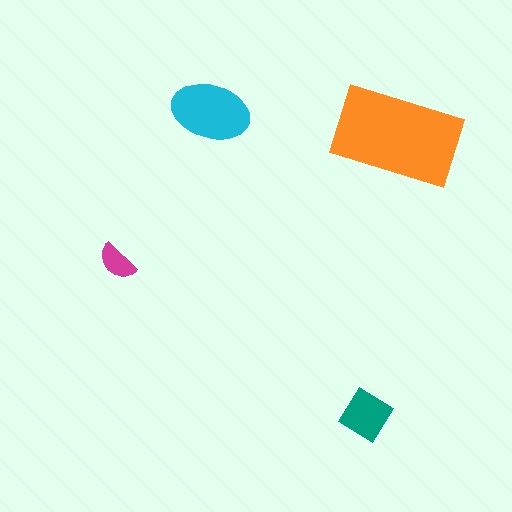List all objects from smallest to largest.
The magenta semicircle, the teal diamond, the cyan ellipse, the orange rectangle.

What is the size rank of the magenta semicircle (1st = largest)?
4th.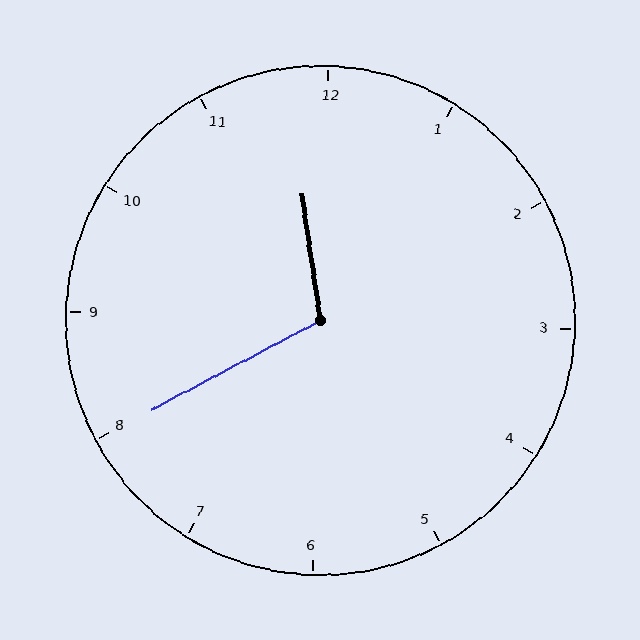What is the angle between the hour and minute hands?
Approximately 110 degrees.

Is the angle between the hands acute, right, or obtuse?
It is obtuse.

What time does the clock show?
11:40.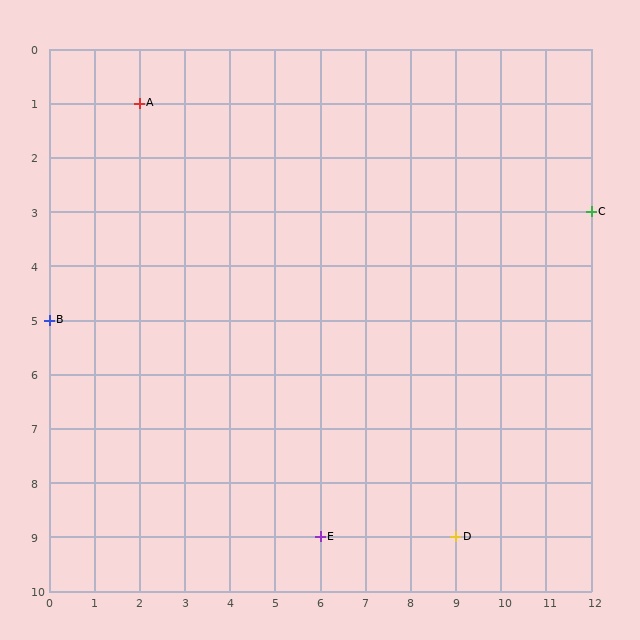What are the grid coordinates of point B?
Point B is at grid coordinates (0, 5).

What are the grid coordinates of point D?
Point D is at grid coordinates (9, 9).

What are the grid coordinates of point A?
Point A is at grid coordinates (2, 1).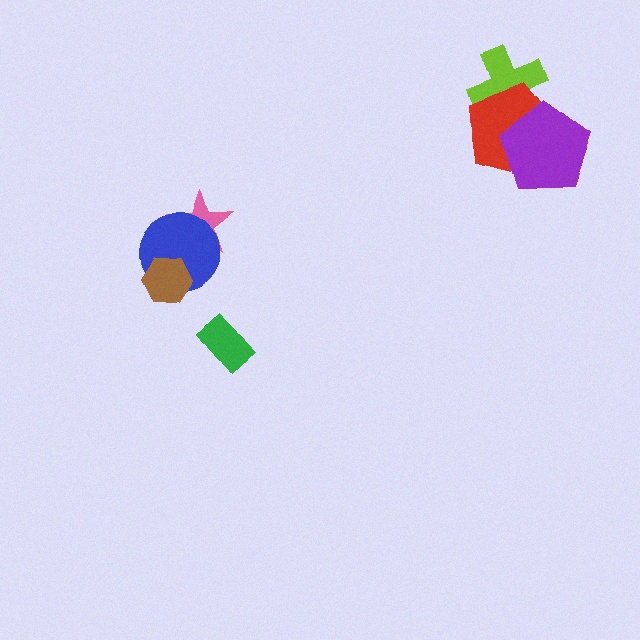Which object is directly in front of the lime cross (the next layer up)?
The red pentagon is directly in front of the lime cross.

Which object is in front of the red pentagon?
The purple pentagon is in front of the red pentagon.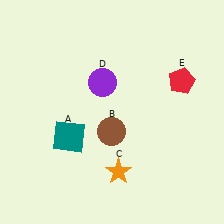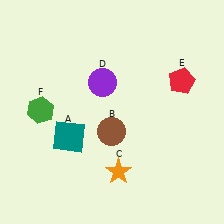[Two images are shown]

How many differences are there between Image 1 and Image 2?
There is 1 difference between the two images.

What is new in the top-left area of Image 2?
A green hexagon (F) was added in the top-left area of Image 2.